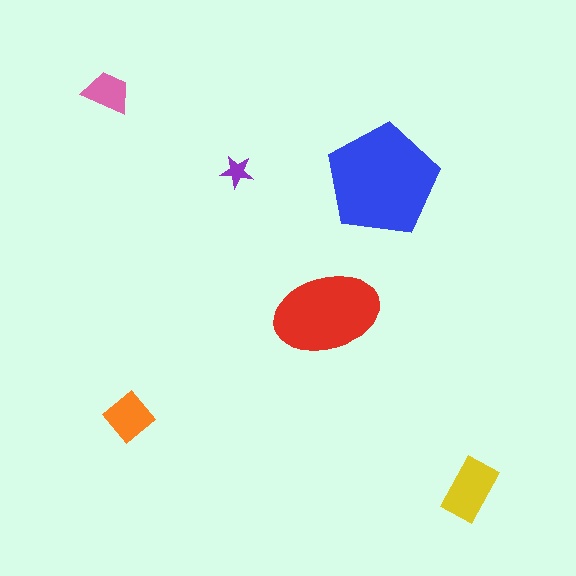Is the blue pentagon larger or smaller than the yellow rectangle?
Larger.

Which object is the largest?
The blue pentagon.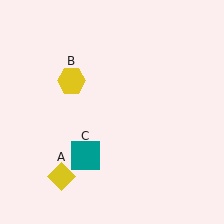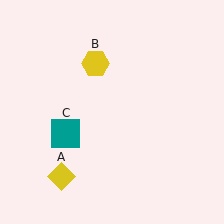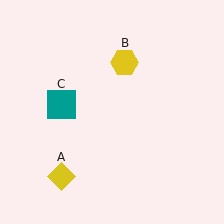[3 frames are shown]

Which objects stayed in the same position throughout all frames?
Yellow diamond (object A) remained stationary.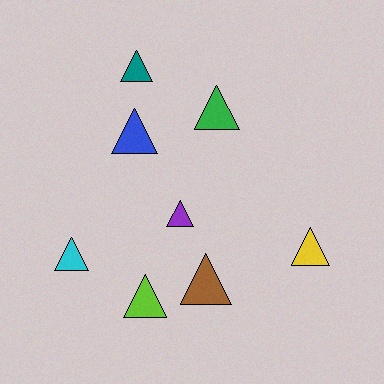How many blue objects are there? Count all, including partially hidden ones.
There is 1 blue object.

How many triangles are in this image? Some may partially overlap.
There are 8 triangles.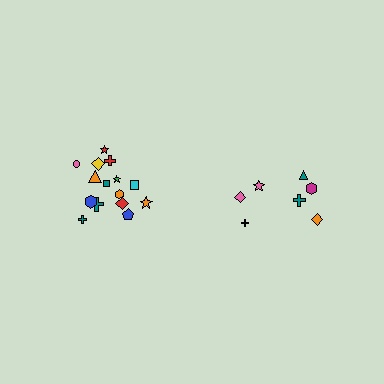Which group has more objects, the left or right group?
The left group.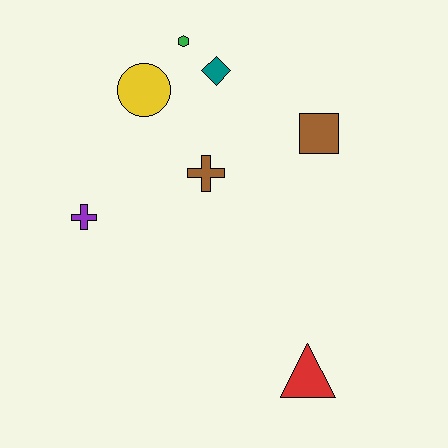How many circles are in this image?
There is 1 circle.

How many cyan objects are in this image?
There are no cyan objects.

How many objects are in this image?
There are 7 objects.